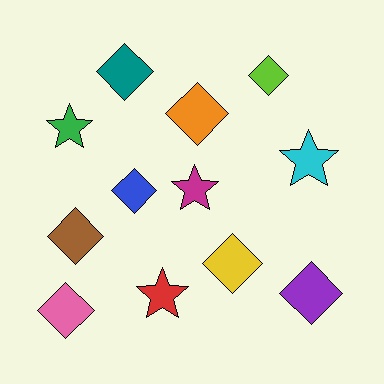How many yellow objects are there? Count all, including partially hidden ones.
There is 1 yellow object.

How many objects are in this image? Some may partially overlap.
There are 12 objects.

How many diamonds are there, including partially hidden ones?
There are 8 diamonds.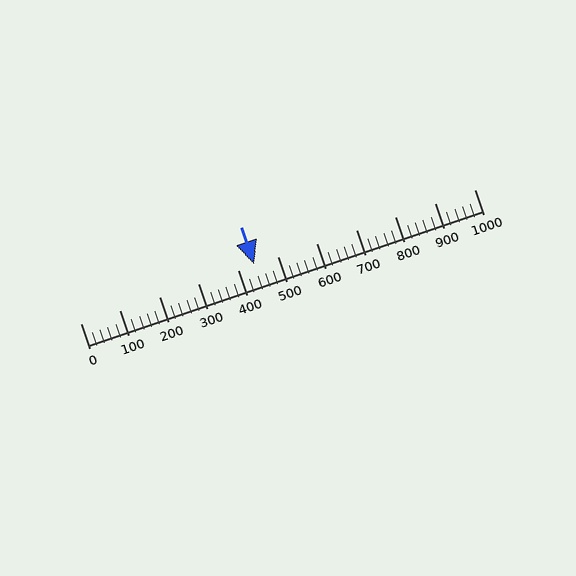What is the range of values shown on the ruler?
The ruler shows values from 0 to 1000.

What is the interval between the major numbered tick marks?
The major tick marks are spaced 100 units apart.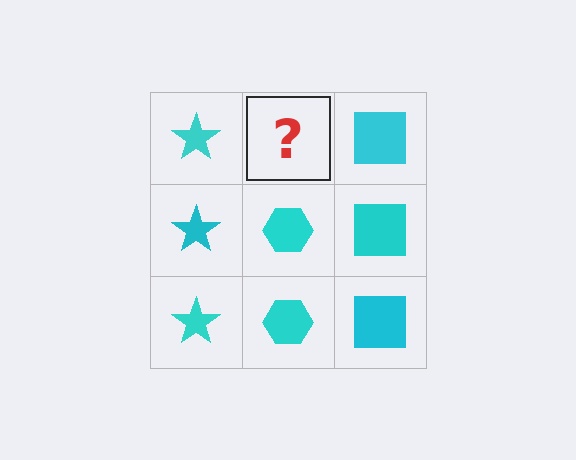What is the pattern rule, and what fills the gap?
The rule is that each column has a consistent shape. The gap should be filled with a cyan hexagon.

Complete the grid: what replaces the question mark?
The question mark should be replaced with a cyan hexagon.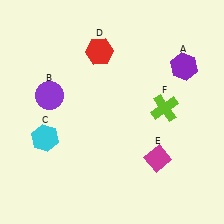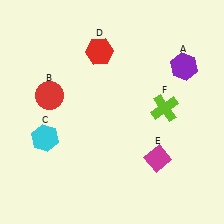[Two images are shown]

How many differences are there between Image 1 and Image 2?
There is 1 difference between the two images.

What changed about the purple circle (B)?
In Image 1, B is purple. In Image 2, it changed to red.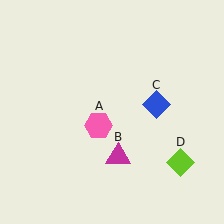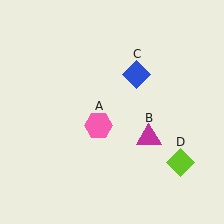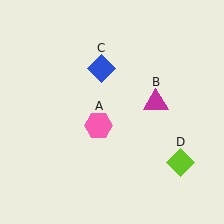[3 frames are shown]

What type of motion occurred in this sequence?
The magenta triangle (object B), blue diamond (object C) rotated counterclockwise around the center of the scene.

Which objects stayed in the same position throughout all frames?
Pink hexagon (object A) and lime diamond (object D) remained stationary.